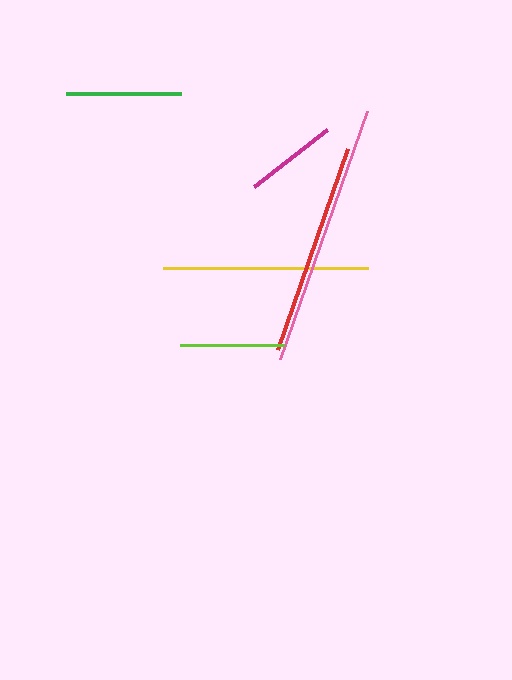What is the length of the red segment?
The red segment is approximately 213 pixels long.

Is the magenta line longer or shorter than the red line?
The red line is longer than the magenta line.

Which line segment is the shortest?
The magenta line is the shortest at approximately 93 pixels.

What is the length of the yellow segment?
The yellow segment is approximately 205 pixels long.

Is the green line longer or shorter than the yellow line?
The yellow line is longer than the green line.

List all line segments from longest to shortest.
From longest to shortest: pink, red, yellow, green, lime, magenta.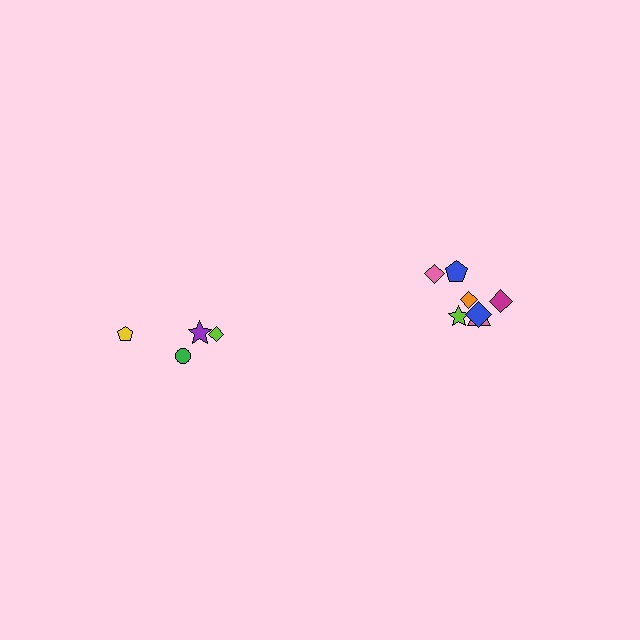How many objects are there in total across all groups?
There are 11 objects.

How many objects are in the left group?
There are 4 objects.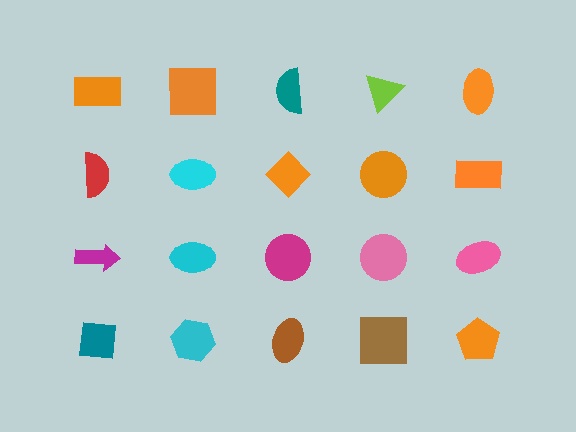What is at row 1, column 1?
An orange rectangle.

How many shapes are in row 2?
5 shapes.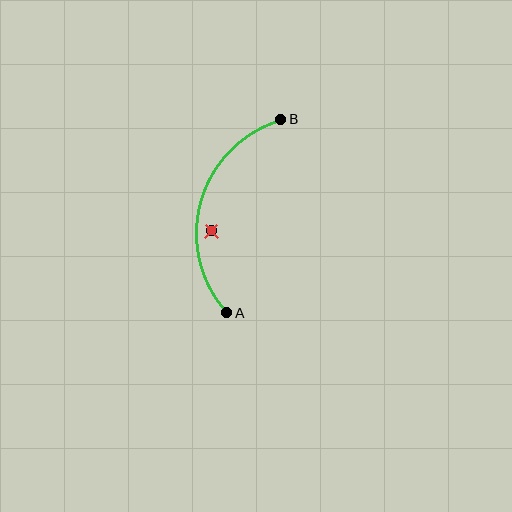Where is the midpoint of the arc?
The arc midpoint is the point on the curve farthest from the straight line joining A and B. It sits to the left of that line.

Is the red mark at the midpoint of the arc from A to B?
No — the red mark does not lie on the arc at all. It sits slightly inside the curve.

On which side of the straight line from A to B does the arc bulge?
The arc bulges to the left of the straight line connecting A and B.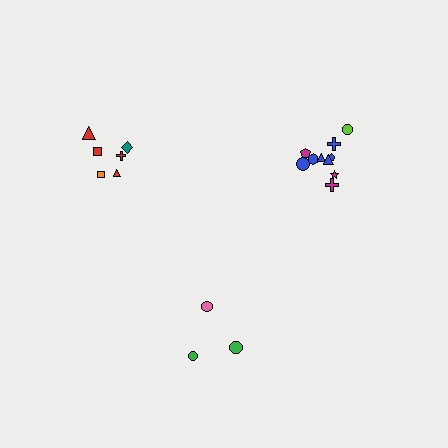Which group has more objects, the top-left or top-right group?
The top-right group.